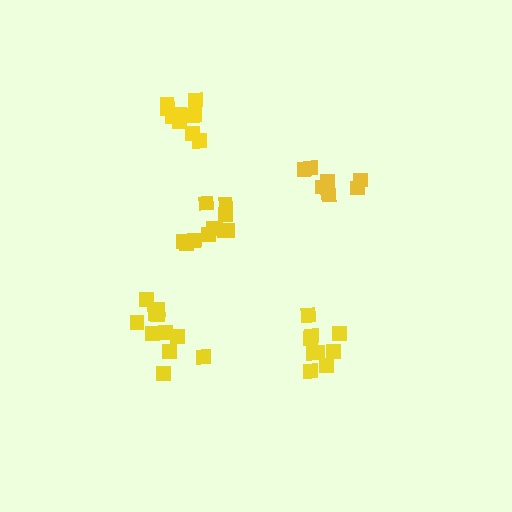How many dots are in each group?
Group 1: 11 dots, Group 2: 11 dots, Group 3: 8 dots, Group 4: 9 dots, Group 5: 9 dots (48 total).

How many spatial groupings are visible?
There are 5 spatial groupings.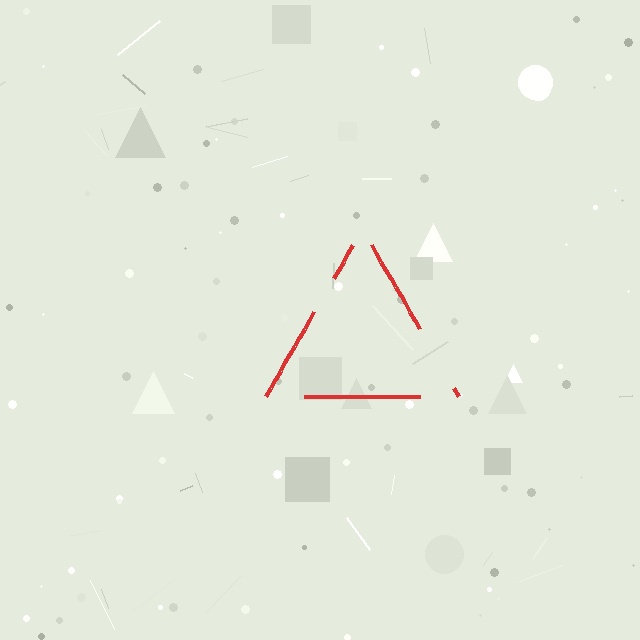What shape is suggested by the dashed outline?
The dashed outline suggests a triangle.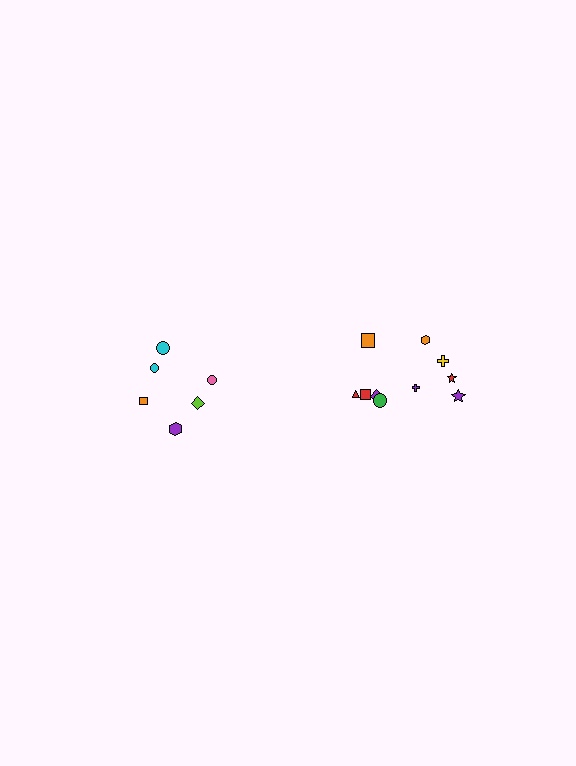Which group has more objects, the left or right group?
The right group.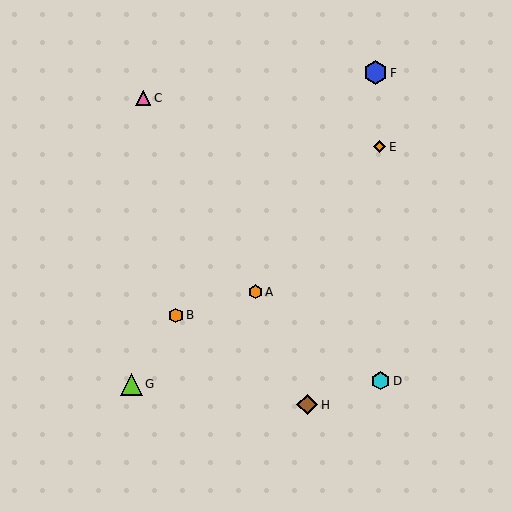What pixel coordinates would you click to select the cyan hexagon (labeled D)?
Click at (381, 381) to select the cyan hexagon D.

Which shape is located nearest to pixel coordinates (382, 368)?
The cyan hexagon (labeled D) at (381, 381) is nearest to that location.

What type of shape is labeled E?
Shape E is an orange diamond.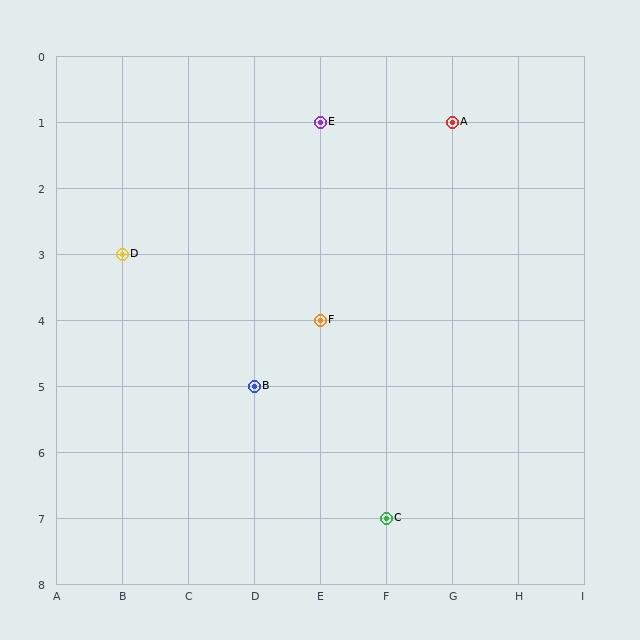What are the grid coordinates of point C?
Point C is at grid coordinates (F, 7).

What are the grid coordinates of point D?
Point D is at grid coordinates (B, 3).